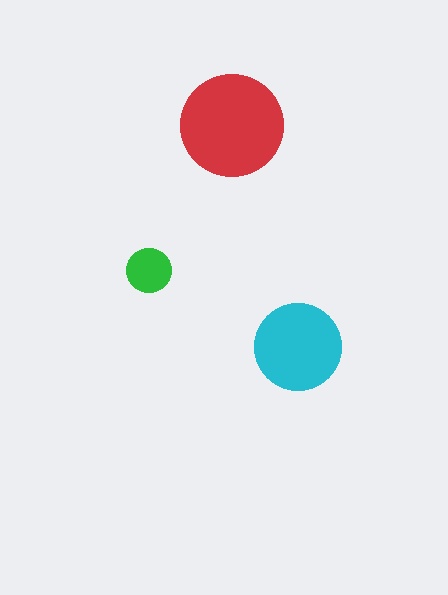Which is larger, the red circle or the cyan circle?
The red one.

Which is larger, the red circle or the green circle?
The red one.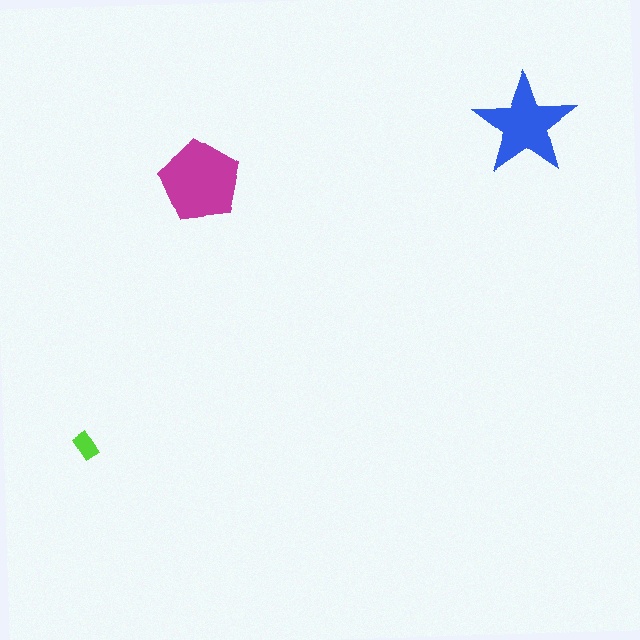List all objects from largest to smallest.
The magenta pentagon, the blue star, the lime rectangle.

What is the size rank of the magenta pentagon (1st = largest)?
1st.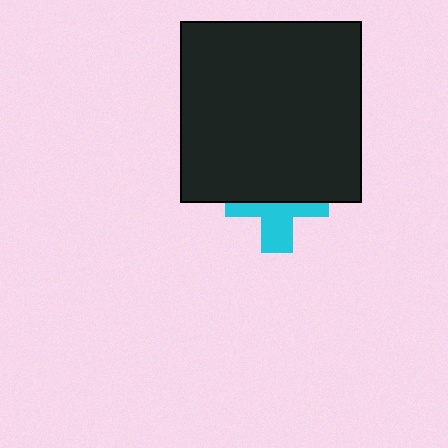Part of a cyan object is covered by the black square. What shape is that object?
It is a cross.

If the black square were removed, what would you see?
You would see the complete cyan cross.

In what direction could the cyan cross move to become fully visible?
The cyan cross could move down. That would shift it out from behind the black square entirely.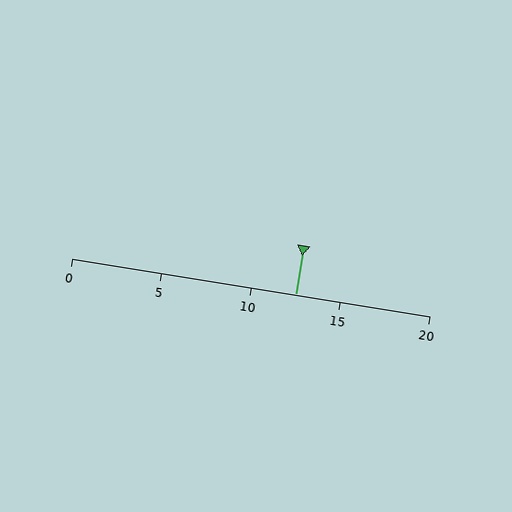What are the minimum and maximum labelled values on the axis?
The axis runs from 0 to 20.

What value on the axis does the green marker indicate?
The marker indicates approximately 12.5.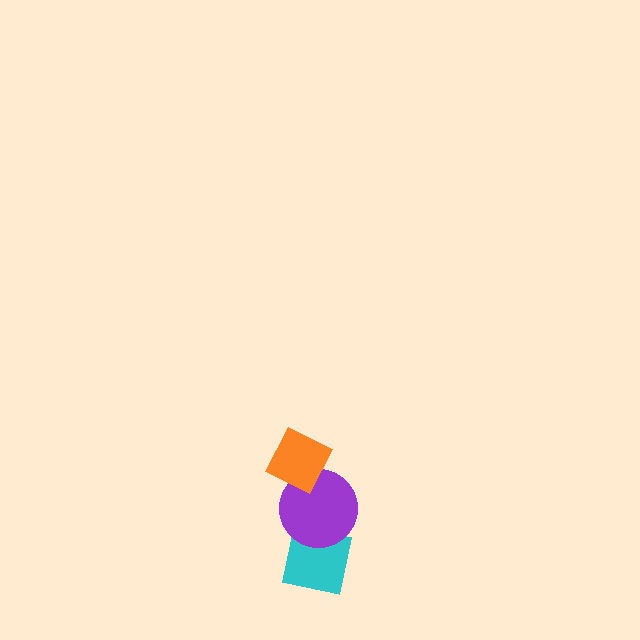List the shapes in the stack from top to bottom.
From top to bottom: the orange diamond, the purple circle, the cyan square.